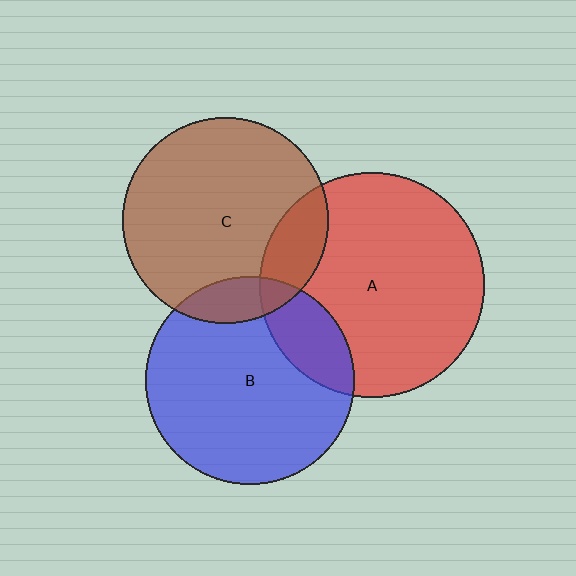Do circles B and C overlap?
Yes.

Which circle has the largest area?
Circle A (red).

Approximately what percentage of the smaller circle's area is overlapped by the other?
Approximately 10%.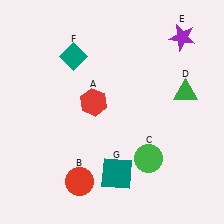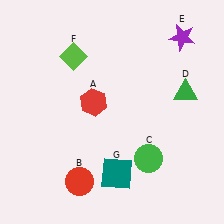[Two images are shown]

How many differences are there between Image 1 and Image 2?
There is 1 difference between the two images.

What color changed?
The diamond (F) changed from teal in Image 1 to lime in Image 2.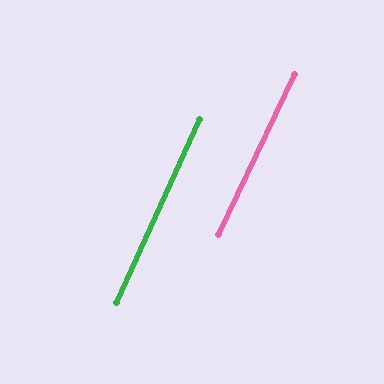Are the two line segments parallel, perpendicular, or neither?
Parallel — their directions differ by only 1.1°.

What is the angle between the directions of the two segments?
Approximately 1 degree.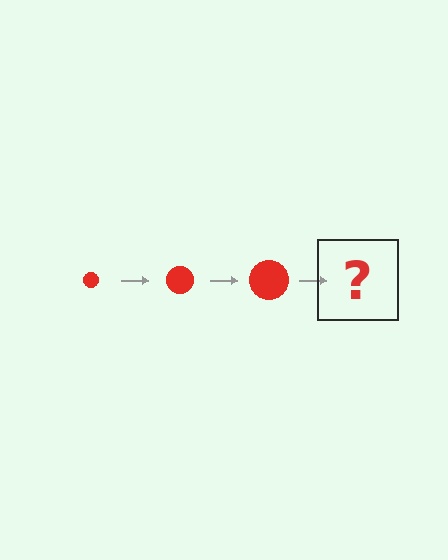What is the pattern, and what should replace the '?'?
The pattern is that the circle gets progressively larger each step. The '?' should be a red circle, larger than the previous one.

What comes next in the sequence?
The next element should be a red circle, larger than the previous one.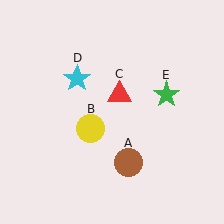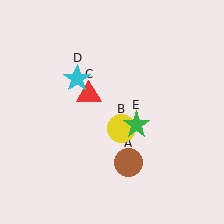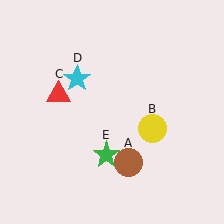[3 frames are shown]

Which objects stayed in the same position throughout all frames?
Brown circle (object A) and cyan star (object D) remained stationary.